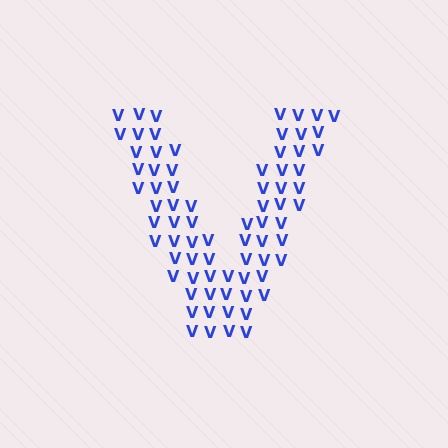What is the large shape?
The large shape is the letter V.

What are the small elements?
The small elements are letter V's.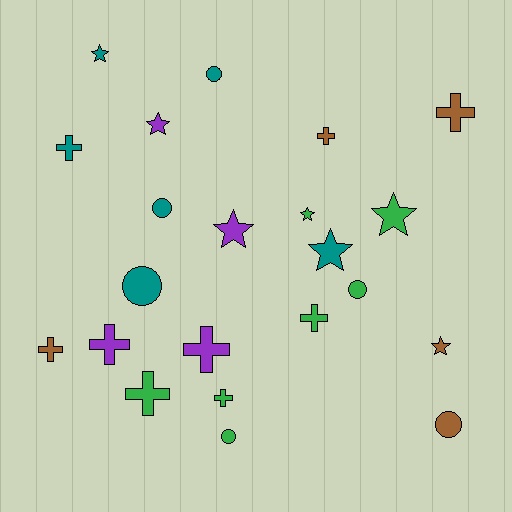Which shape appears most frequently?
Cross, with 9 objects.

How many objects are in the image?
There are 22 objects.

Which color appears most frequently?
Green, with 7 objects.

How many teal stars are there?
There are 2 teal stars.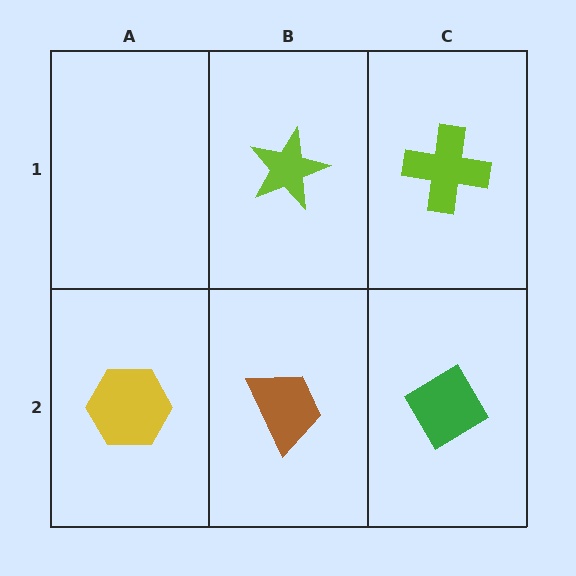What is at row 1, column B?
A lime star.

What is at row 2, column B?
A brown trapezoid.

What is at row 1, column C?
A lime cross.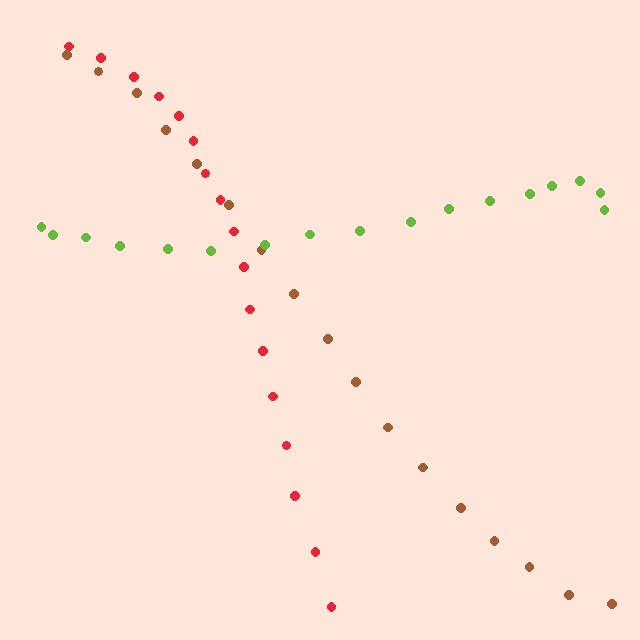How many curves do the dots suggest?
There are 3 distinct paths.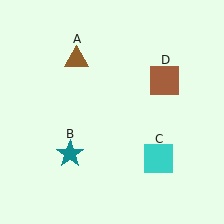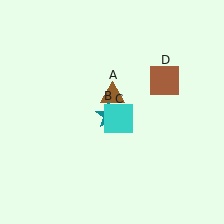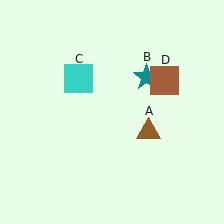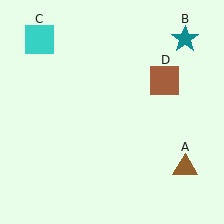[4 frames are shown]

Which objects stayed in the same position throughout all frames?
Brown square (object D) remained stationary.